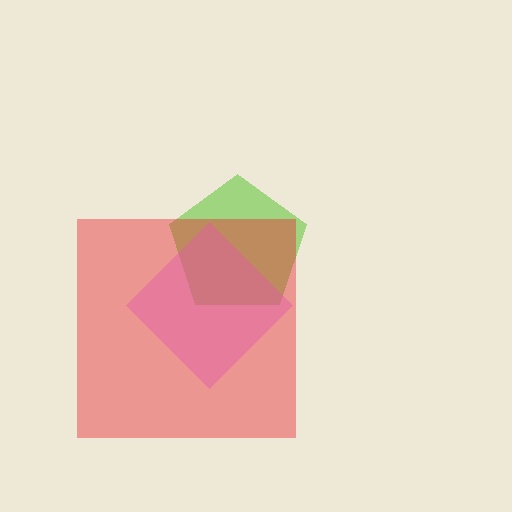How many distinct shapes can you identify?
There are 3 distinct shapes: a lime pentagon, a red square, a pink diamond.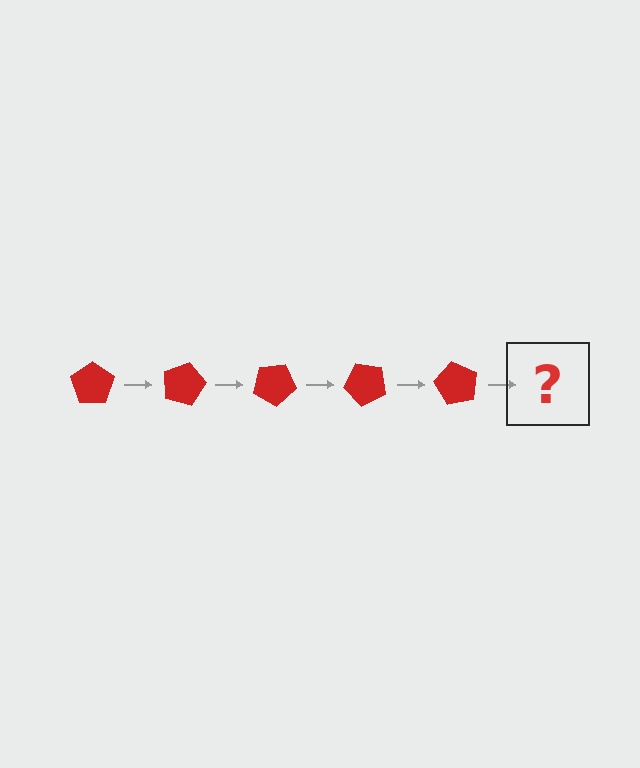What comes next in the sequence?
The next element should be a red pentagon rotated 75 degrees.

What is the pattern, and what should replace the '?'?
The pattern is that the pentagon rotates 15 degrees each step. The '?' should be a red pentagon rotated 75 degrees.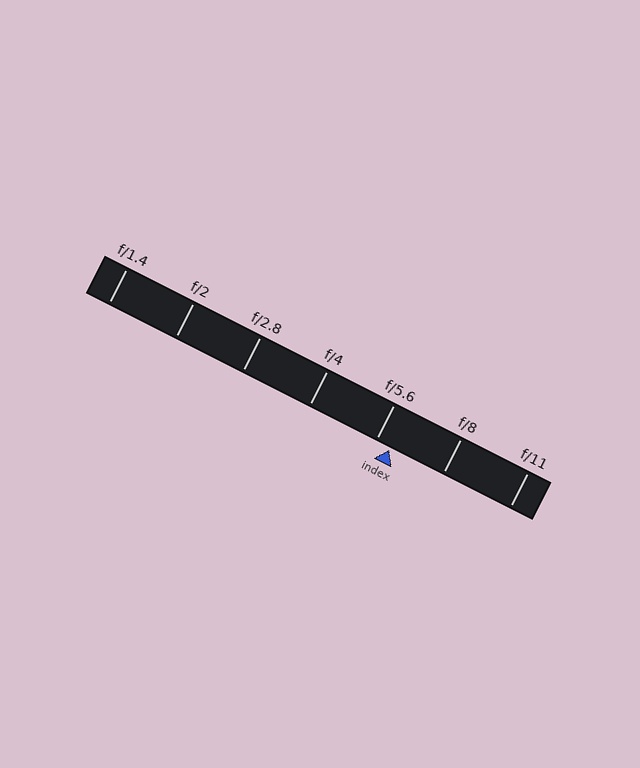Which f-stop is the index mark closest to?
The index mark is closest to f/5.6.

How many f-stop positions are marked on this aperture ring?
There are 7 f-stop positions marked.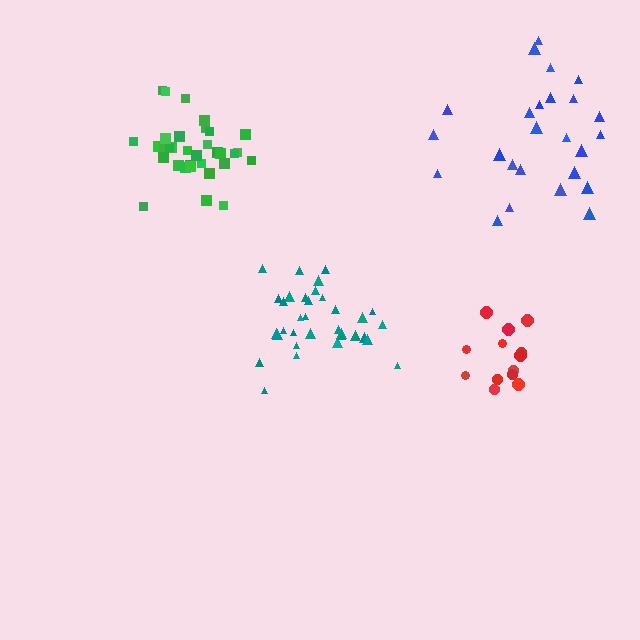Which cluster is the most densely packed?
Green.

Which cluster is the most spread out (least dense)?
Blue.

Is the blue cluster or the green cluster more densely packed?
Green.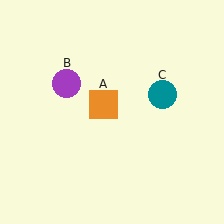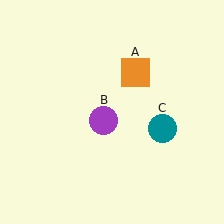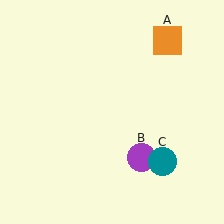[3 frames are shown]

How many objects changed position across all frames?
3 objects changed position: orange square (object A), purple circle (object B), teal circle (object C).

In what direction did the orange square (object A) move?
The orange square (object A) moved up and to the right.